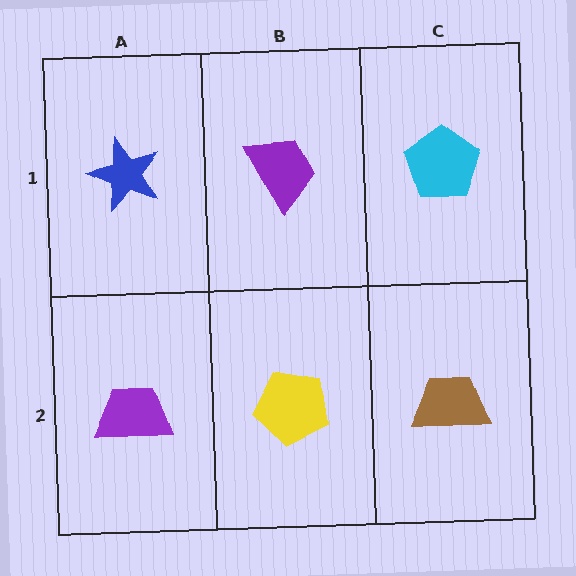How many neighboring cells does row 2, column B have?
3.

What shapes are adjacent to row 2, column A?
A blue star (row 1, column A), a yellow pentagon (row 2, column B).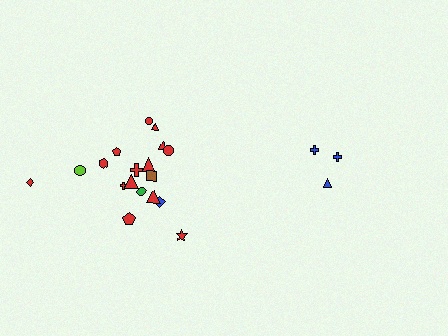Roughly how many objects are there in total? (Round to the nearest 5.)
Roughly 20 objects in total.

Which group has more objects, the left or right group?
The left group.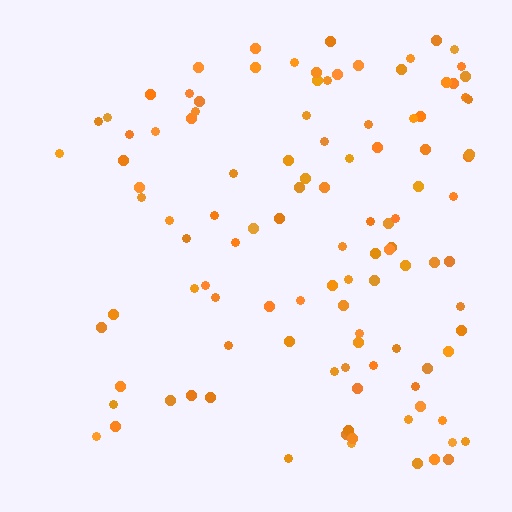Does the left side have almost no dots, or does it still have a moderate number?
Still a moderate number, just noticeably fewer than the right.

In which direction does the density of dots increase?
From left to right, with the right side densest.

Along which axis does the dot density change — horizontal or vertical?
Horizontal.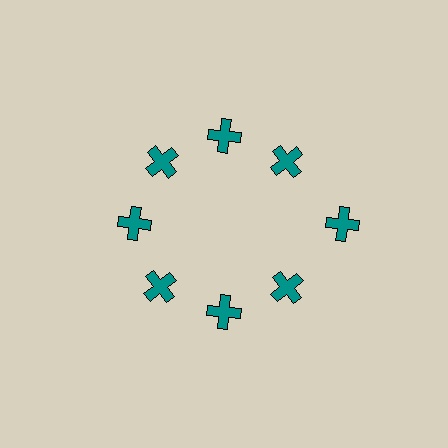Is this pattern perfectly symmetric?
No. The 8 teal crosses are arranged in a ring, but one element near the 3 o'clock position is pushed outward from the center, breaking the 8-fold rotational symmetry.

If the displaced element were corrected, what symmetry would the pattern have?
It would have 8-fold rotational symmetry — the pattern would map onto itself every 45 degrees.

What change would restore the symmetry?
The symmetry would be restored by moving it inward, back onto the ring so that all 8 crosses sit at equal angles and equal distance from the center.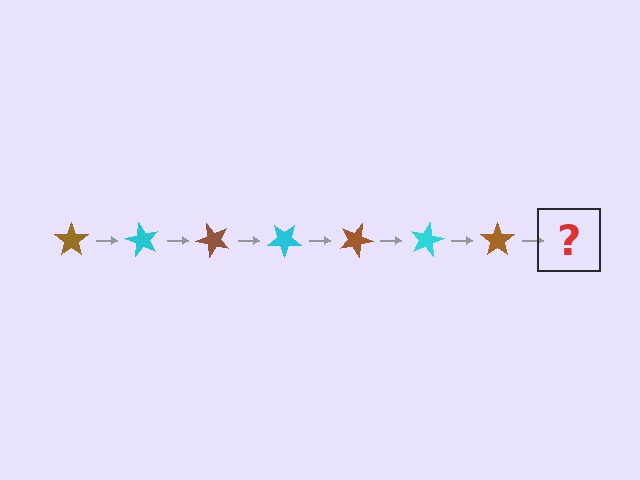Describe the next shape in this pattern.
It should be a cyan star, rotated 420 degrees from the start.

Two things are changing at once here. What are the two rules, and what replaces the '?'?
The two rules are that it rotates 60 degrees each step and the color cycles through brown and cyan. The '?' should be a cyan star, rotated 420 degrees from the start.